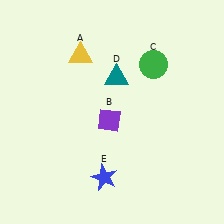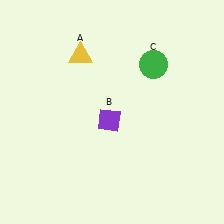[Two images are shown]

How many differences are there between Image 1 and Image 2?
There are 2 differences between the two images.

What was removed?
The blue star (E), the teal triangle (D) were removed in Image 2.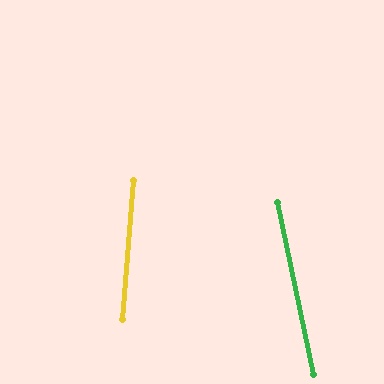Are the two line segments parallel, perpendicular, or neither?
Neither parallel nor perpendicular — they differ by about 17°.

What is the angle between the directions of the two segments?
Approximately 17 degrees.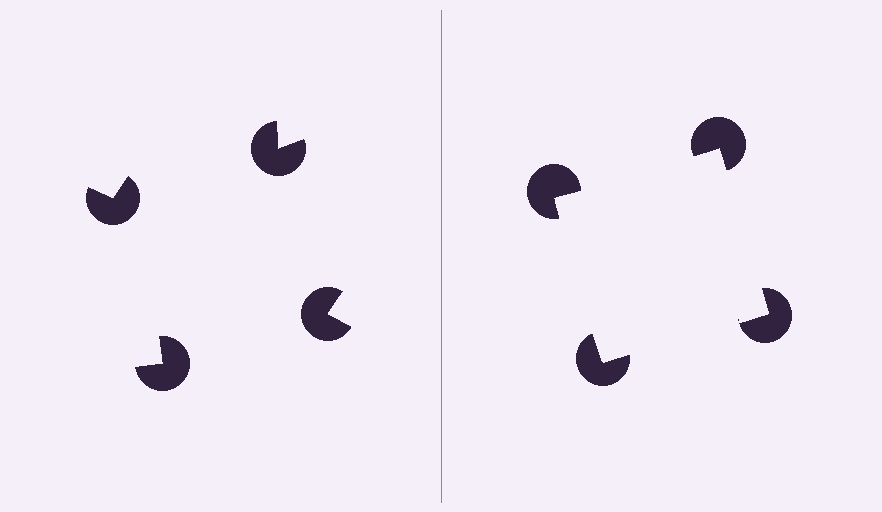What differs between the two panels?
The pac-man discs are positioned identically on both sides; only the wedge orientations differ. On the right they align to a square; on the left they are misaligned.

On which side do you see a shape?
An illusory square appears on the right side. On the left side the wedge cuts are rotated, so no coherent shape forms.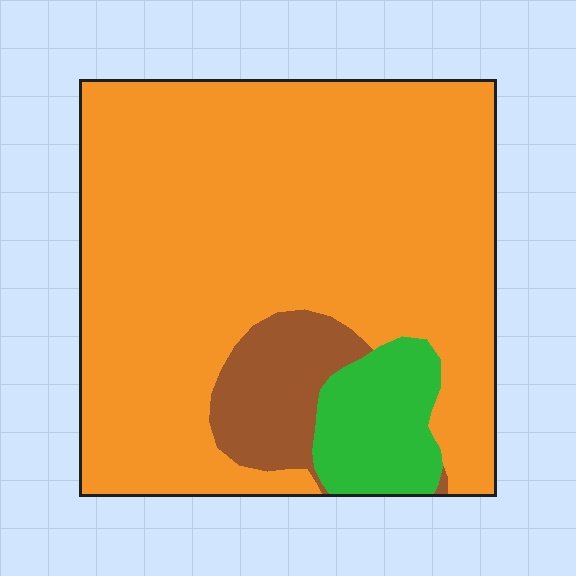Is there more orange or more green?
Orange.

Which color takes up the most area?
Orange, at roughly 80%.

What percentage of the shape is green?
Green takes up about one tenth (1/10) of the shape.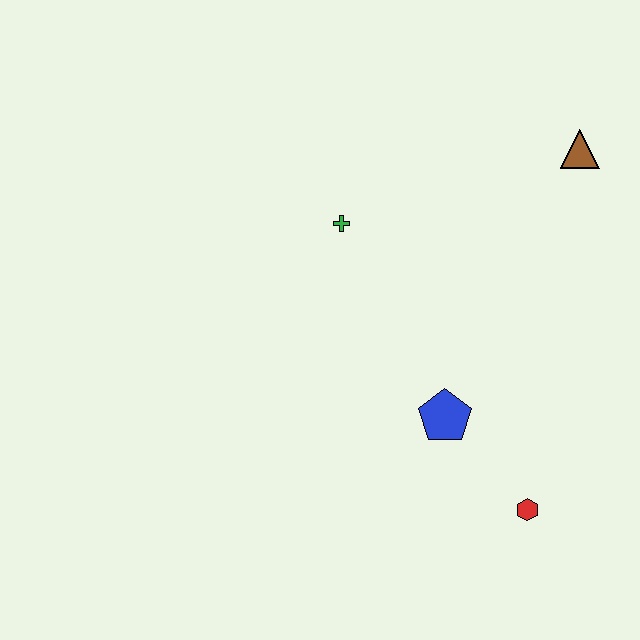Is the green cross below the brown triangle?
Yes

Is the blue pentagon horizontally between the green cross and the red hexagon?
Yes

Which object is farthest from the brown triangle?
The red hexagon is farthest from the brown triangle.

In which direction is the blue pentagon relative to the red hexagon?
The blue pentagon is above the red hexagon.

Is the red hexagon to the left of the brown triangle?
Yes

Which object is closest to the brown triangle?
The green cross is closest to the brown triangle.